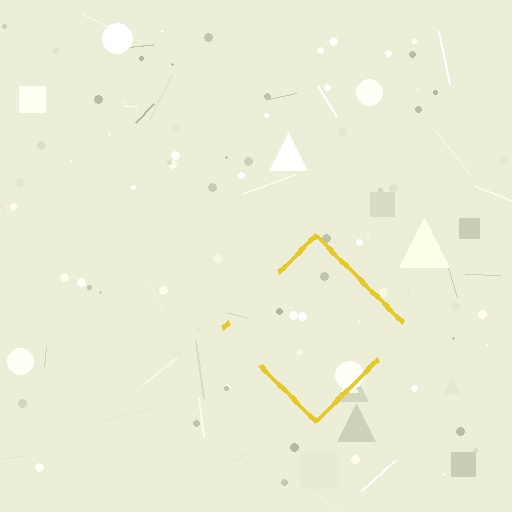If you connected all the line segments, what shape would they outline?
They would outline a diamond.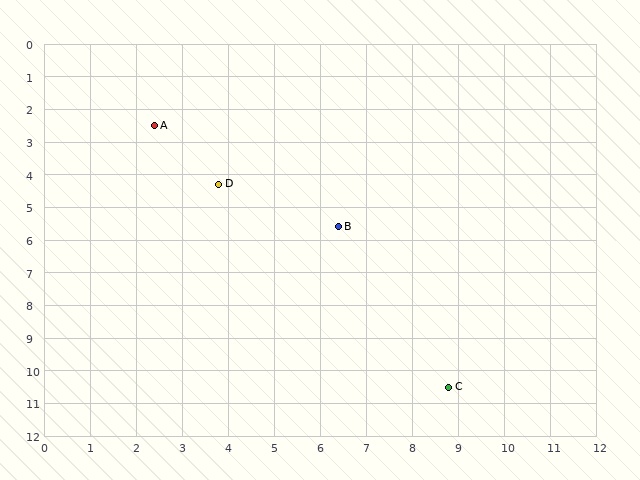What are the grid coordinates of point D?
Point D is at approximately (3.8, 4.3).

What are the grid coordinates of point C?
Point C is at approximately (8.8, 10.5).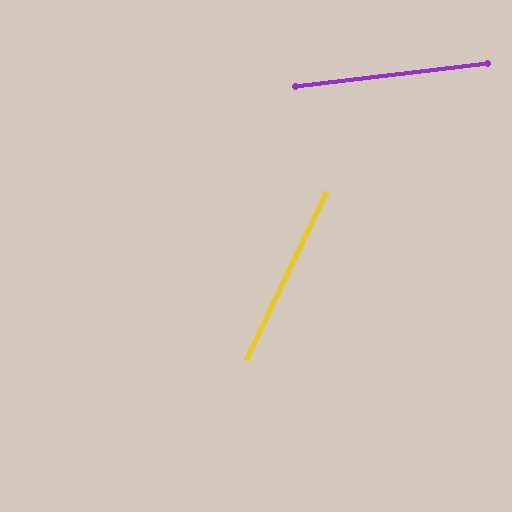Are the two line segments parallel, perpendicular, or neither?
Neither parallel nor perpendicular — they differ by about 57°.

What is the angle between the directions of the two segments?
Approximately 57 degrees.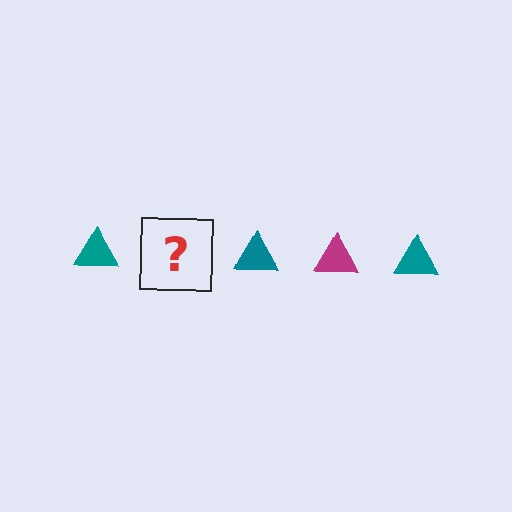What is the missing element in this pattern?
The missing element is a magenta triangle.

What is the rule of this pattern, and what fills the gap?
The rule is that the pattern cycles through teal, magenta triangles. The gap should be filled with a magenta triangle.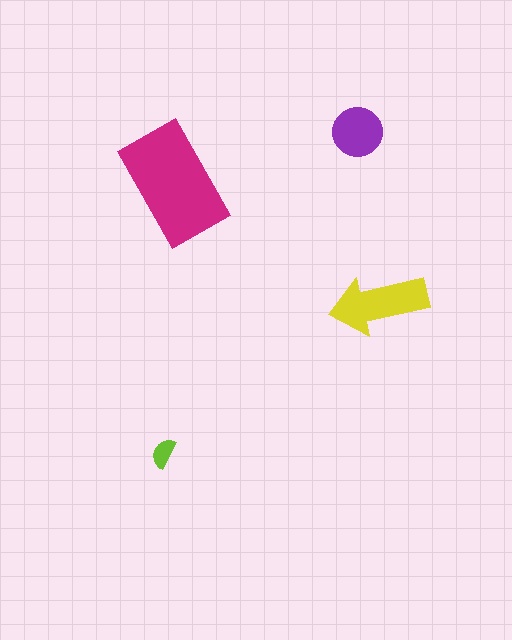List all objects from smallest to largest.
The lime semicircle, the purple circle, the yellow arrow, the magenta rectangle.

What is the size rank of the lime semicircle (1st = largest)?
4th.